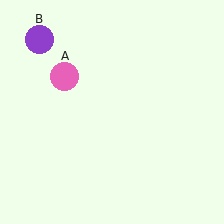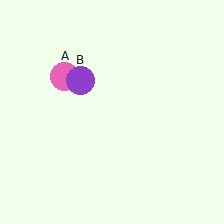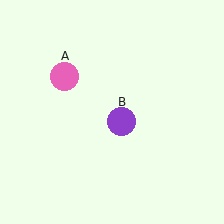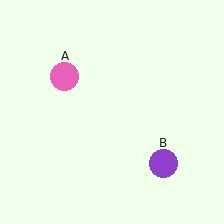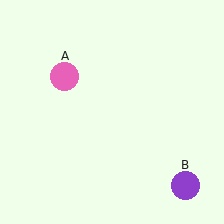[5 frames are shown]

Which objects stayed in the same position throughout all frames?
Pink circle (object A) remained stationary.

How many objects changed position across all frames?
1 object changed position: purple circle (object B).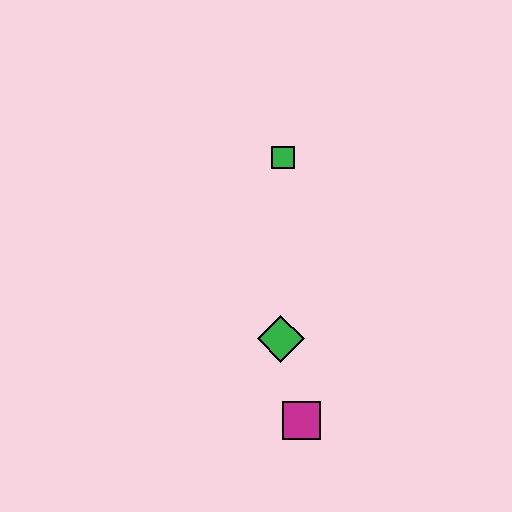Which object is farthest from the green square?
The magenta square is farthest from the green square.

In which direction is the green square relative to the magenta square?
The green square is above the magenta square.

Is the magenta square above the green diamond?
No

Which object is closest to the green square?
The green diamond is closest to the green square.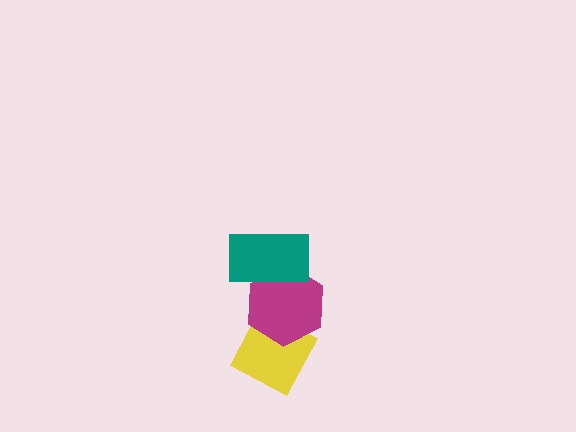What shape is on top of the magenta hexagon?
The teal rectangle is on top of the magenta hexagon.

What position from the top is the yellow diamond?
The yellow diamond is 3rd from the top.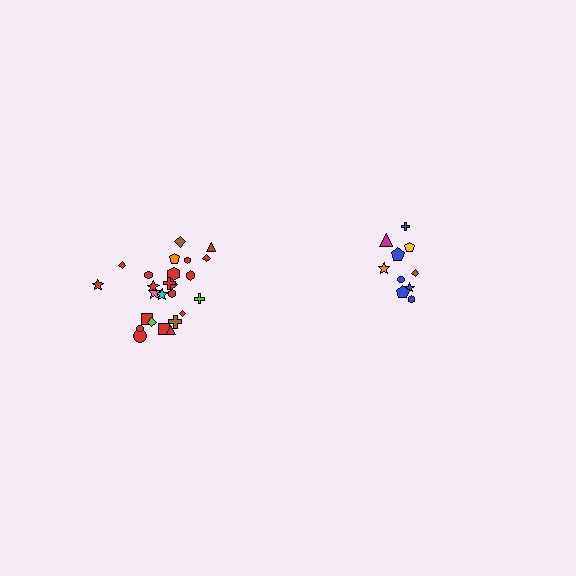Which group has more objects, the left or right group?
The left group.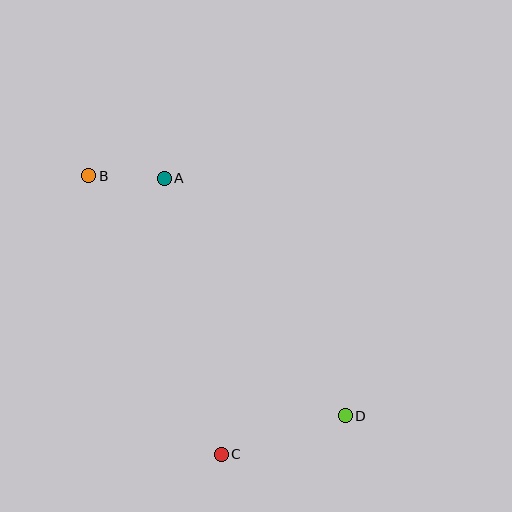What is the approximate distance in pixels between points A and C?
The distance between A and C is approximately 282 pixels.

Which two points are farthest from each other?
Points B and D are farthest from each other.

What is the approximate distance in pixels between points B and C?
The distance between B and C is approximately 309 pixels.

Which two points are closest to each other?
Points A and B are closest to each other.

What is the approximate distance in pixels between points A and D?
The distance between A and D is approximately 298 pixels.